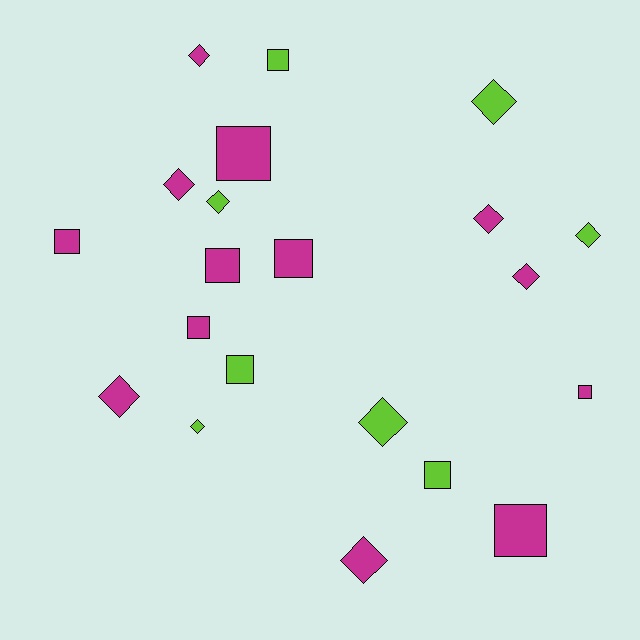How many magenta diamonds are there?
There are 6 magenta diamonds.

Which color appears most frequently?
Magenta, with 13 objects.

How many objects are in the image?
There are 21 objects.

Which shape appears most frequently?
Diamond, with 11 objects.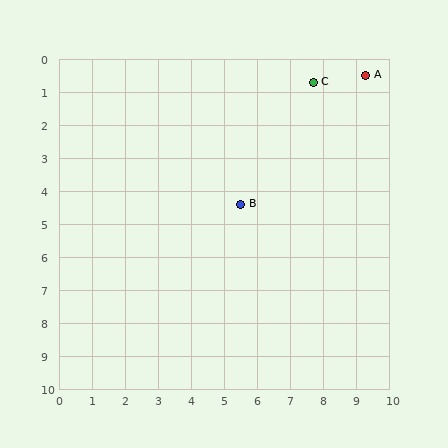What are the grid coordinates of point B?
Point B is at approximately (5.5, 4.4).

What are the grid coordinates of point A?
Point A is at approximately (9.3, 0.5).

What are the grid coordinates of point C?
Point C is at approximately (7.7, 0.7).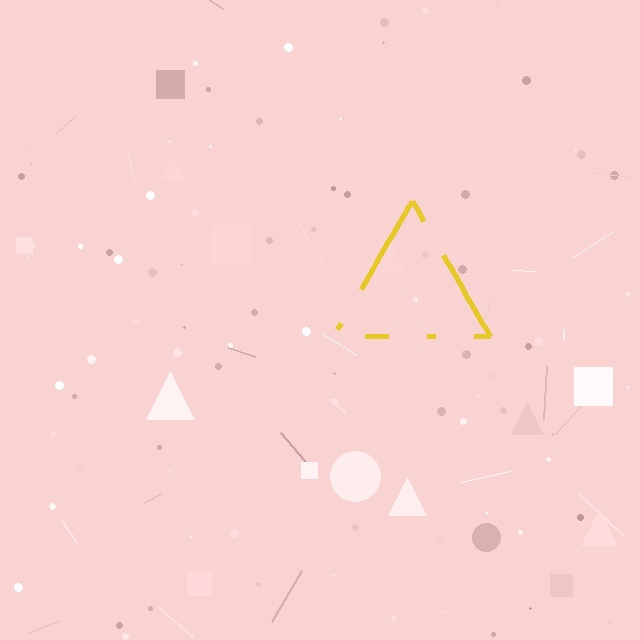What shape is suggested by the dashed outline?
The dashed outline suggests a triangle.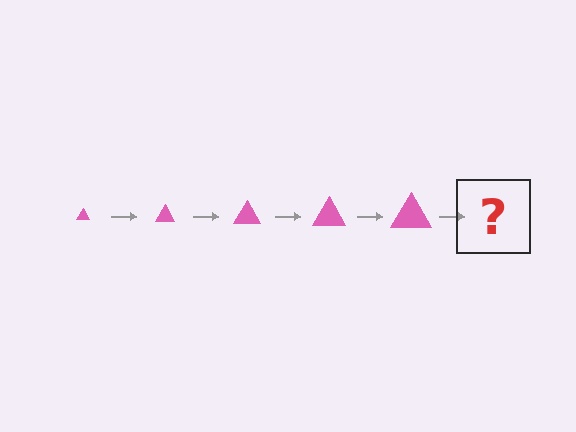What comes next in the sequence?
The next element should be a pink triangle, larger than the previous one.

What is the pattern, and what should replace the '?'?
The pattern is that the triangle gets progressively larger each step. The '?' should be a pink triangle, larger than the previous one.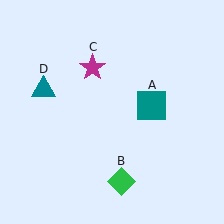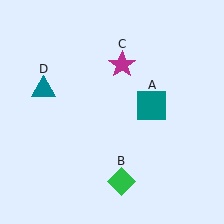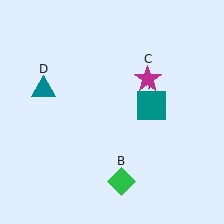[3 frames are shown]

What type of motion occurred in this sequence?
The magenta star (object C) rotated clockwise around the center of the scene.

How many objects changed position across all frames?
1 object changed position: magenta star (object C).